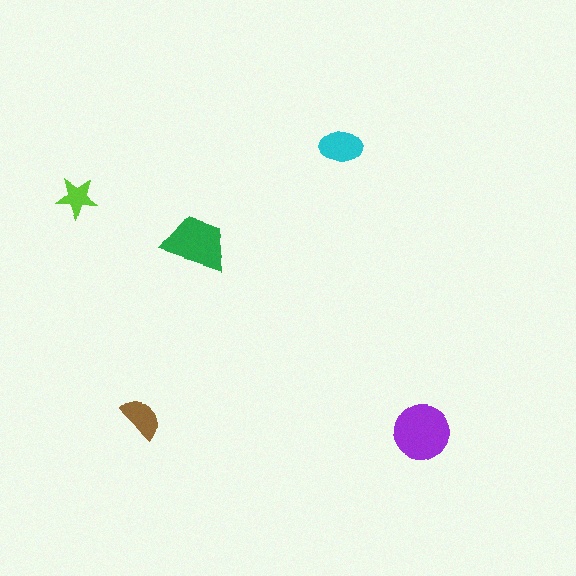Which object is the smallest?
The lime star.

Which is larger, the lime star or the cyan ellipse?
The cyan ellipse.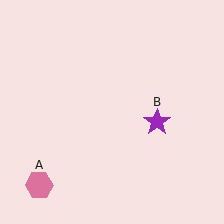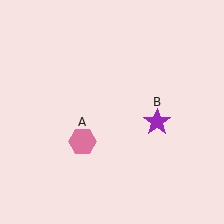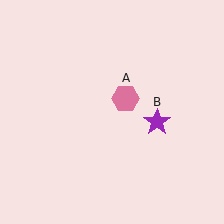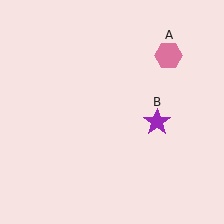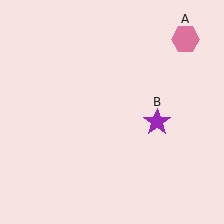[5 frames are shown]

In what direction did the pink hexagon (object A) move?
The pink hexagon (object A) moved up and to the right.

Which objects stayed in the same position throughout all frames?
Purple star (object B) remained stationary.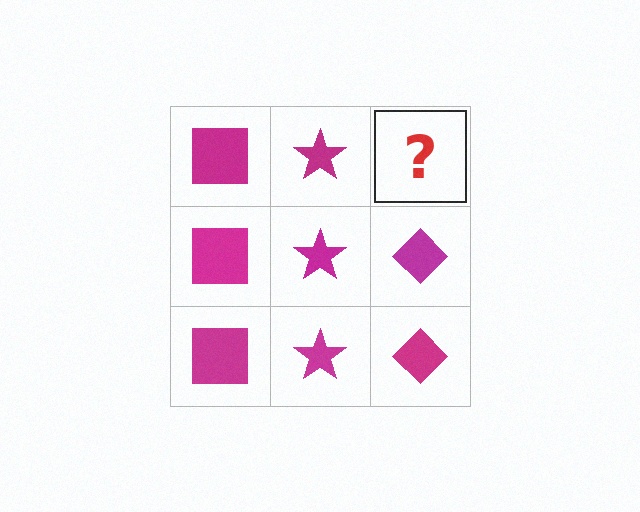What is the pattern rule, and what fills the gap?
The rule is that each column has a consistent shape. The gap should be filled with a magenta diamond.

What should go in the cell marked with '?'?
The missing cell should contain a magenta diamond.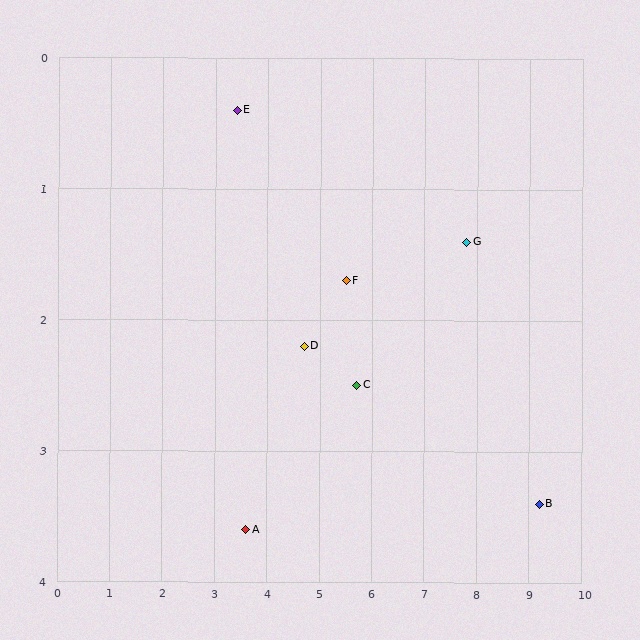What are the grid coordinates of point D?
Point D is at approximately (4.7, 2.2).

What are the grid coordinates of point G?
Point G is at approximately (7.8, 1.4).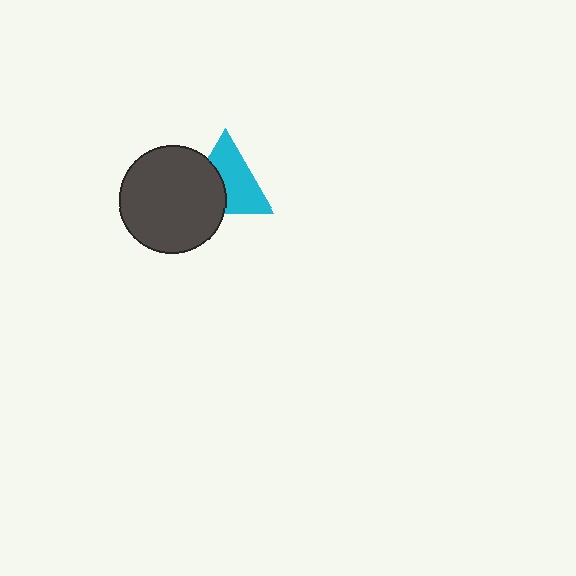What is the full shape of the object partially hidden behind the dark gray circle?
The partially hidden object is a cyan triangle.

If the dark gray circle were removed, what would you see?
You would see the complete cyan triangle.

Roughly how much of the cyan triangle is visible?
About half of it is visible (roughly 61%).